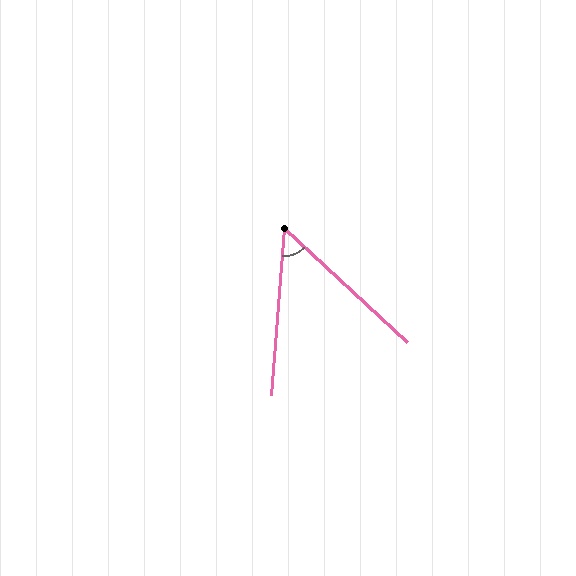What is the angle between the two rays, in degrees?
Approximately 52 degrees.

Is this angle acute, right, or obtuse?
It is acute.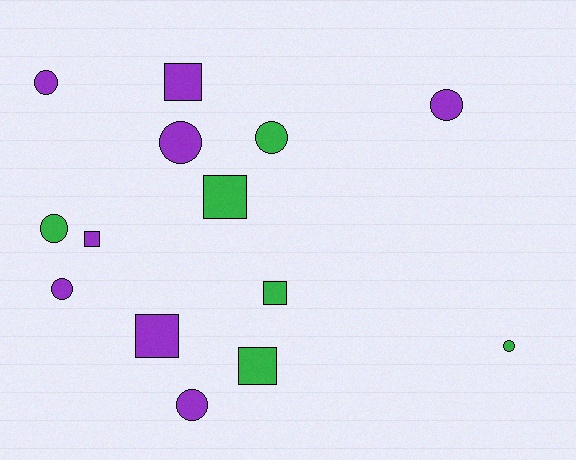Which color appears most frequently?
Purple, with 8 objects.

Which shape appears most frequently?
Circle, with 8 objects.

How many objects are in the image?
There are 14 objects.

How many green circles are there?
There are 3 green circles.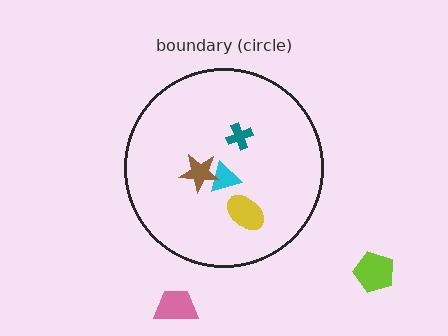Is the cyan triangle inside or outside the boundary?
Inside.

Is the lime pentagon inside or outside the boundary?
Outside.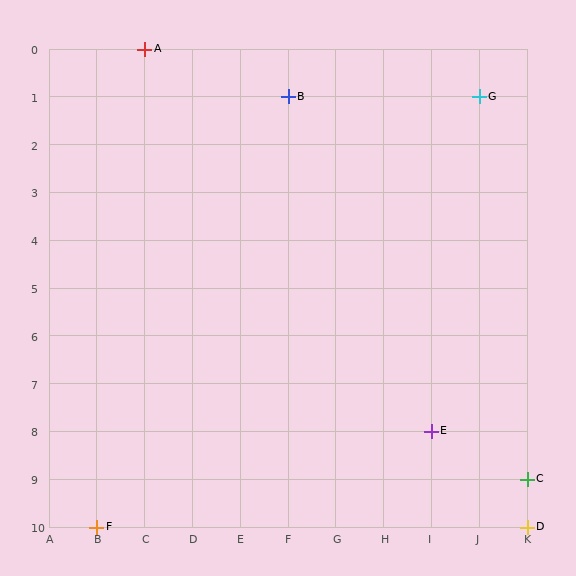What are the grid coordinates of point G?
Point G is at grid coordinates (J, 1).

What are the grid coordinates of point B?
Point B is at grid coordinates (F, 1).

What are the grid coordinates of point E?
Point E is at grid coordinates (I, 8).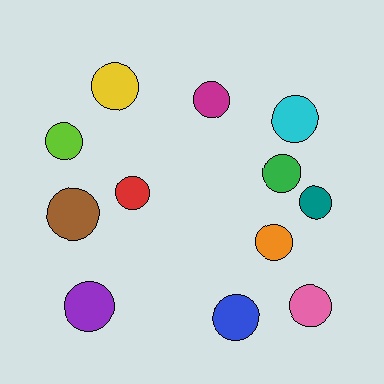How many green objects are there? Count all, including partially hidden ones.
There is 1 green object.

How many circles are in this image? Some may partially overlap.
There are 12 circles.